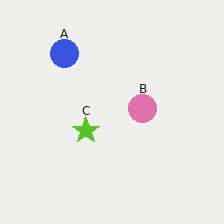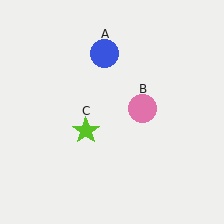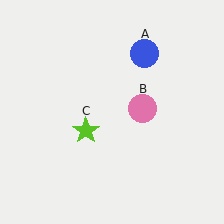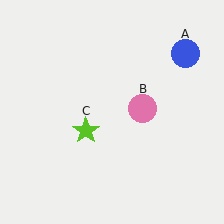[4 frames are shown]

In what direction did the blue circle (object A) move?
The blue circle (object A) moved right.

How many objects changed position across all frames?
1 object changed position: blue circle (object A).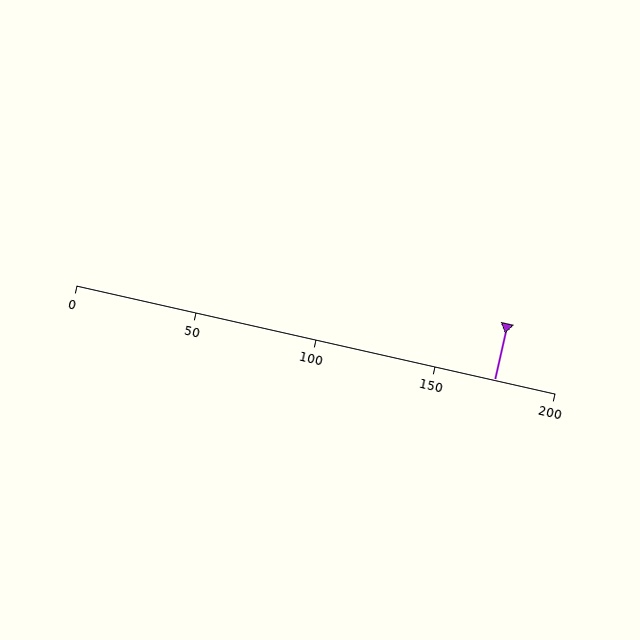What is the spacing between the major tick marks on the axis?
The major ticks are spaced 50 apart.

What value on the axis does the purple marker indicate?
The marker indicates approximately 175.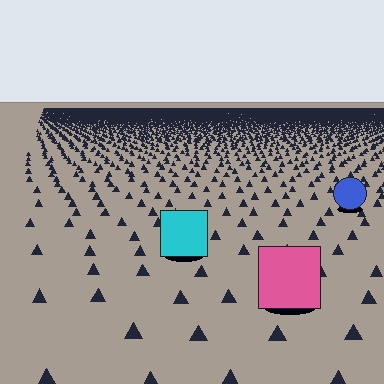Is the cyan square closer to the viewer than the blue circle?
Yes. The cyan square is closer — you can tell from the texture gradient: the ground texture is coarser near it.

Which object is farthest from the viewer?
The blue circle is farthest from the viewer. It appears smaller and the ground texture around it is denser.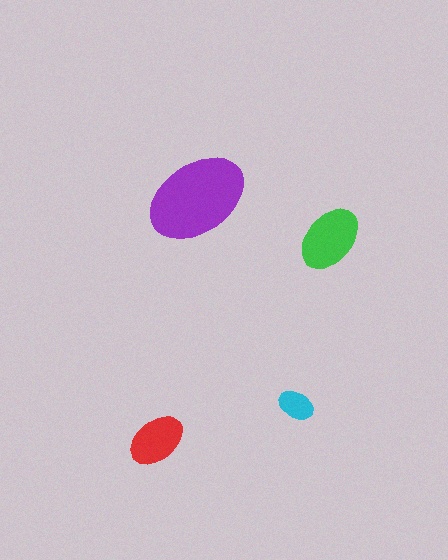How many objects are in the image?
There are 4 objects in the image.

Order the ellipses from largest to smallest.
the purple one, the green one, the red one, the cyan one.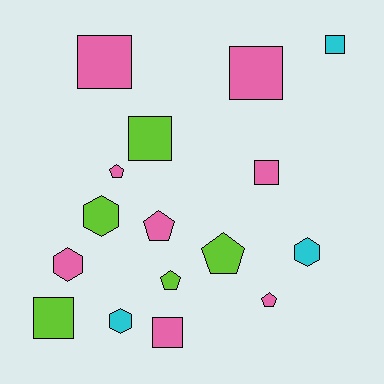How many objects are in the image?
There are 16 objects.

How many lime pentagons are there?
There are 2 lime pentagons.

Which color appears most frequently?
Pink, with 8 objects.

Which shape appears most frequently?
Square, with 7 objects.